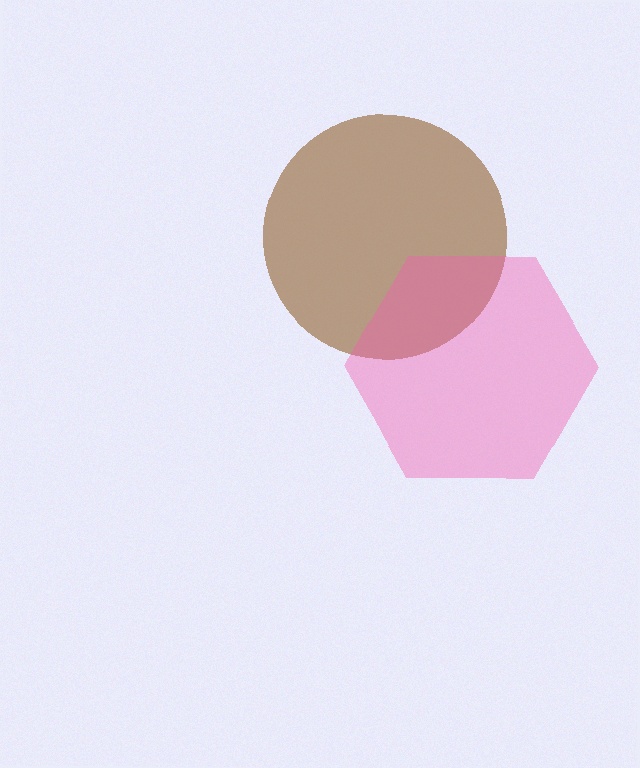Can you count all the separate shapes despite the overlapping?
Yes, there are 2 separate shapes.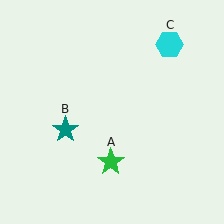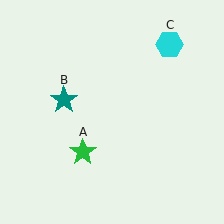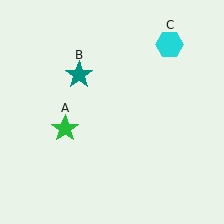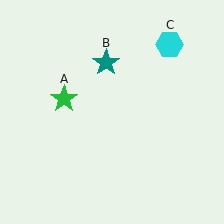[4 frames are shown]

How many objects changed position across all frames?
2 objects changed position: green star (object A), teal star (object B).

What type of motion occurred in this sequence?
The green star (object A), teal star (object B) rotated clockwise around the center of the scene.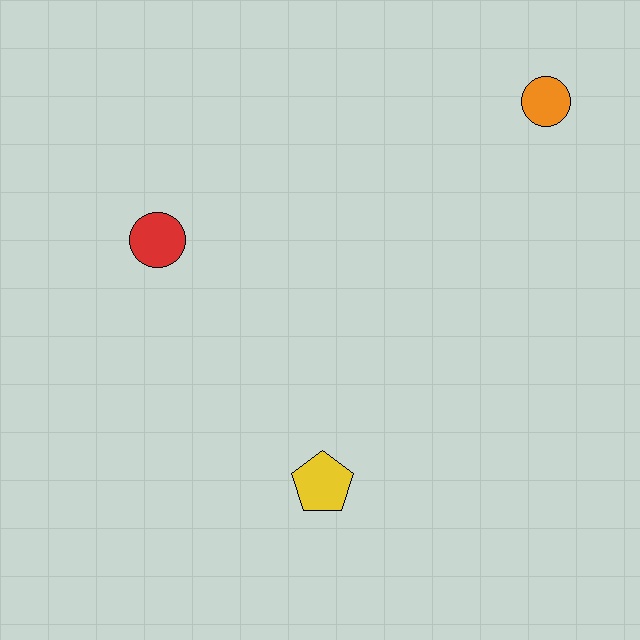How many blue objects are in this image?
There are no blue objects.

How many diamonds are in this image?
There are no diamonds.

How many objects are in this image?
There are 3 objects.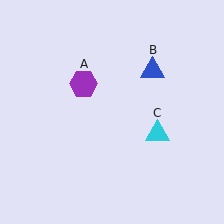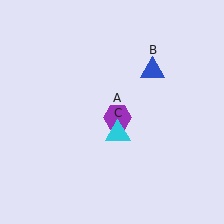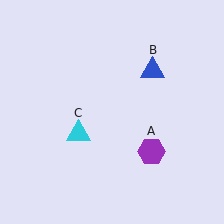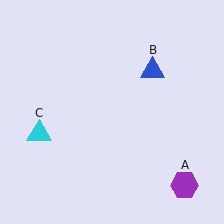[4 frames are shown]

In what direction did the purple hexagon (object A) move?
The purple hexagon (object A) moved down and to the right.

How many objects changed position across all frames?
2 objects changed position: purple hexagon (object A), cyan triangle (object C).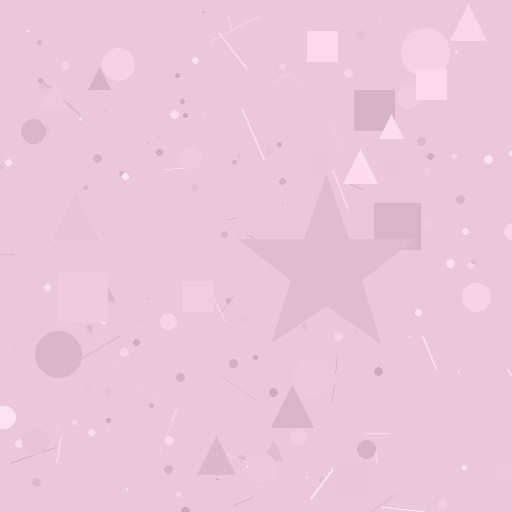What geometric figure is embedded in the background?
A star is embedded in the background.